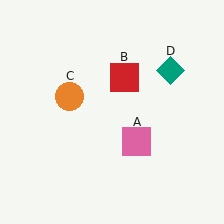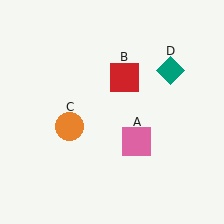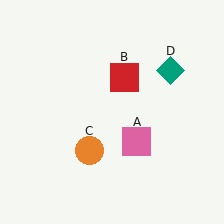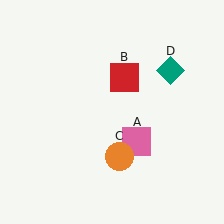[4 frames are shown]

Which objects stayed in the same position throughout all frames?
Pink square (object A) and red square (object B) and teal diamond (object D) remained stationary.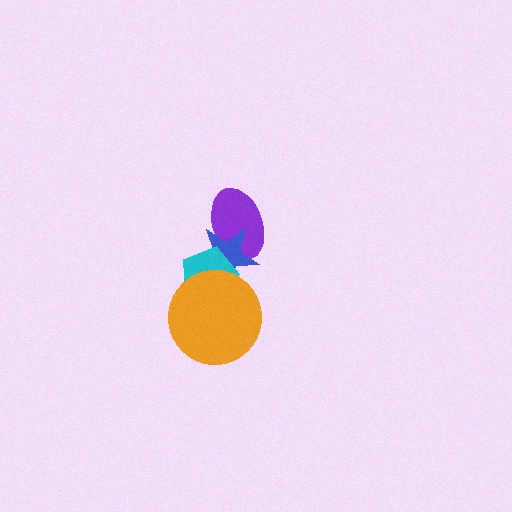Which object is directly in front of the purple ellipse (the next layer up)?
The blue star is directly in front of the purple ellipse.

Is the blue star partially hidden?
Yes, it is partially covered by another shape.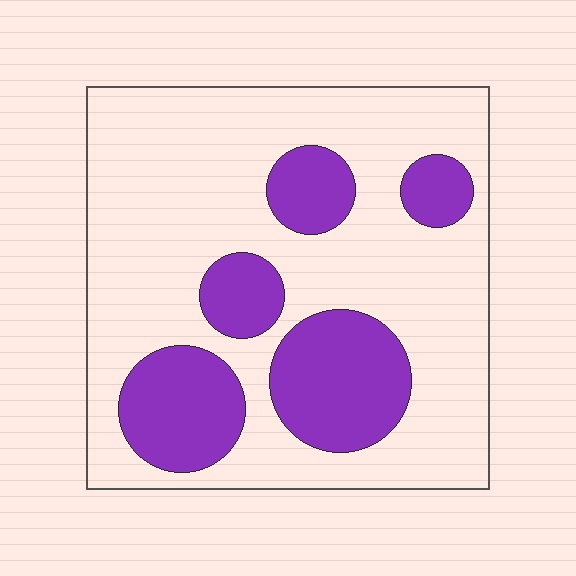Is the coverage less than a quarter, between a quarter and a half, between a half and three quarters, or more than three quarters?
Between a quarter and a half.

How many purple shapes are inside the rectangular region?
5.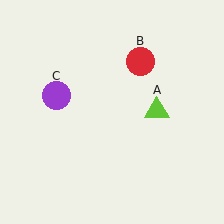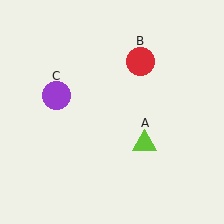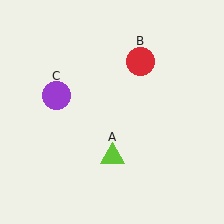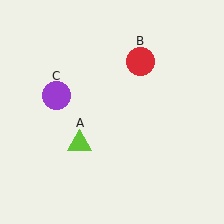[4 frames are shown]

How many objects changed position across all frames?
1 object changed position: lime triangle (object A).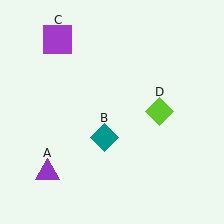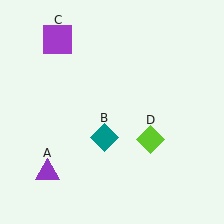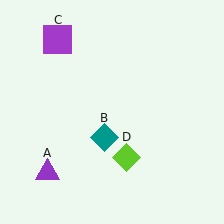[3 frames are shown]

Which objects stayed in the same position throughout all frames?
Purple triangle (object A) and teal diamond (object B) and purple square (object C) remained stationary.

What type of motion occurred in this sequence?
The lime diamond (object D) rotated clockwise around the center of the scene.